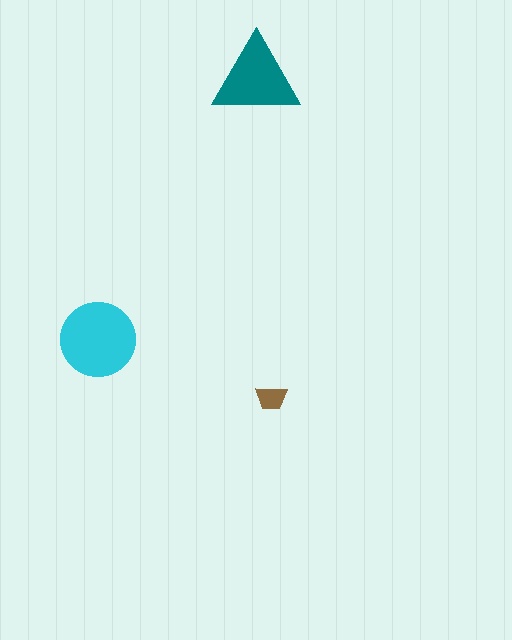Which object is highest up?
The teal triangle is topmost.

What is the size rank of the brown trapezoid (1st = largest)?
3rd.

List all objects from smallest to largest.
The brown trapezoid, the teal triangle, the cyan circle.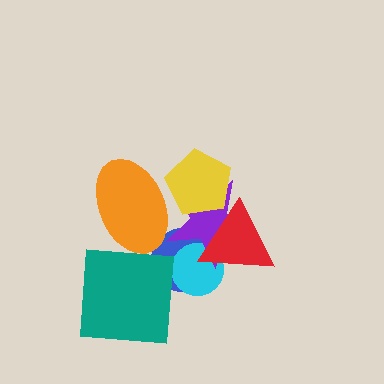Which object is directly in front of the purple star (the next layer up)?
The red triangle is directly in front of the purple star.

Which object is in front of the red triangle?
The yellow pentagon is in front of the red triangle.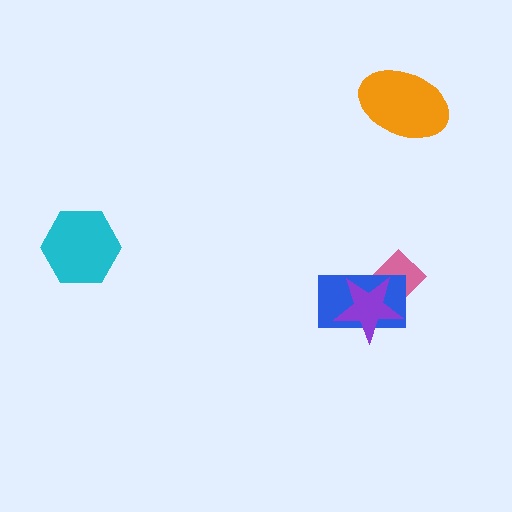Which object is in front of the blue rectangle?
The purple star is in front of the blue rectangle.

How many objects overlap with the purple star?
2 objects overlap with the purple star.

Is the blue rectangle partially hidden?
Yes, it is partially covered by another shape.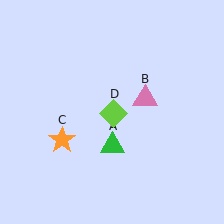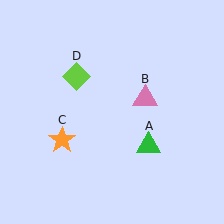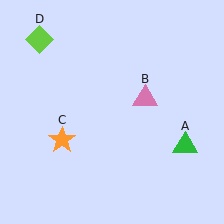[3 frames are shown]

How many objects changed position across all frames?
2 objects changed position: green triangle (object A), lime diamond (object D).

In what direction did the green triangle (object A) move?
The green triangle (object A) moved right.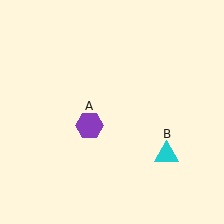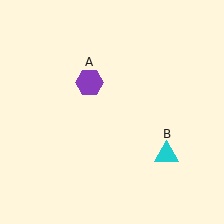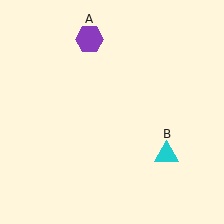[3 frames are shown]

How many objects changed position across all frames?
1 object changed position: purple hexagon (object A).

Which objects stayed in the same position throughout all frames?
Cyan triangle (object B) remained stationary.